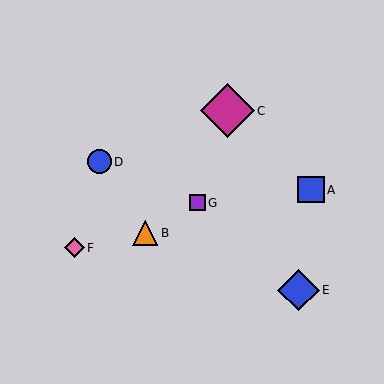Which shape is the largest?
The magenta diamond (labeled C) is the largest.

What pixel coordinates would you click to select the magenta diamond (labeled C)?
Click at (227, 111) to select the magenta diamond C.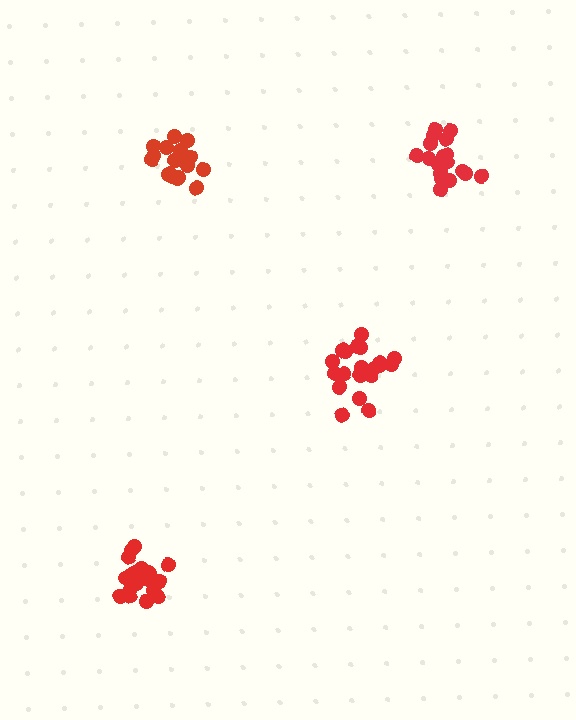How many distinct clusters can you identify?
There are 4 distinct clusters.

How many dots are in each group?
Group 1: 20 dots, Group 2: 18 dots, Group 3: 20 dots, Group 4: 21 dots (79 total).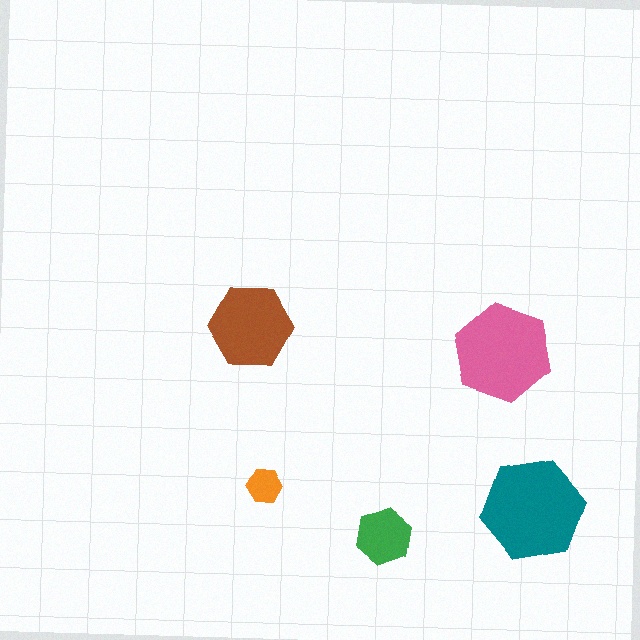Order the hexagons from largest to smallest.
the teal one, the pink one, the brown one, the green one, the orange one.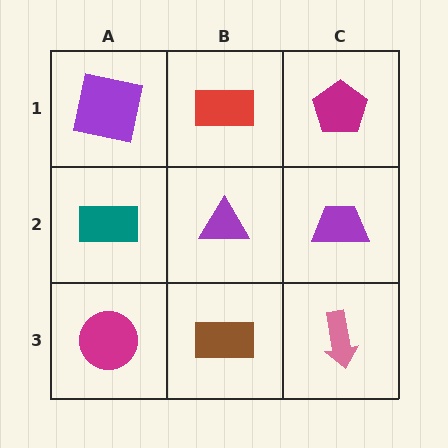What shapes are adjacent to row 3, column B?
A purple triangle (row 2, column B), a magenta circle (row 3, column A), a pink arrow (row 3, column C).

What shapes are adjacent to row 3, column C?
A purple trapezoid (row 2, column C), a brown rectangle (row 3, column B).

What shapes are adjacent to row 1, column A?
A teal rectangle (row 2, column A), a red rectangle (row 1, column B).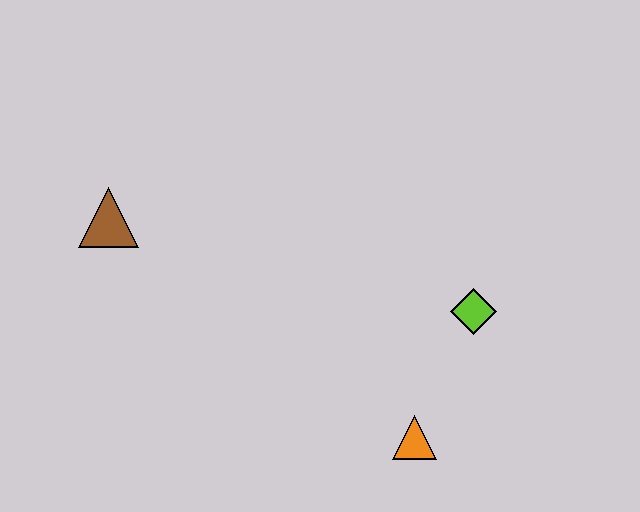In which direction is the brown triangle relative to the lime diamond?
The brown triangle is to the left of the lime diamond.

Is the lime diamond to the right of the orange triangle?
Yes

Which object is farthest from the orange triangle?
The brown triangle is farthest from the orange triangle.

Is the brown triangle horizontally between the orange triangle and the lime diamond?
No